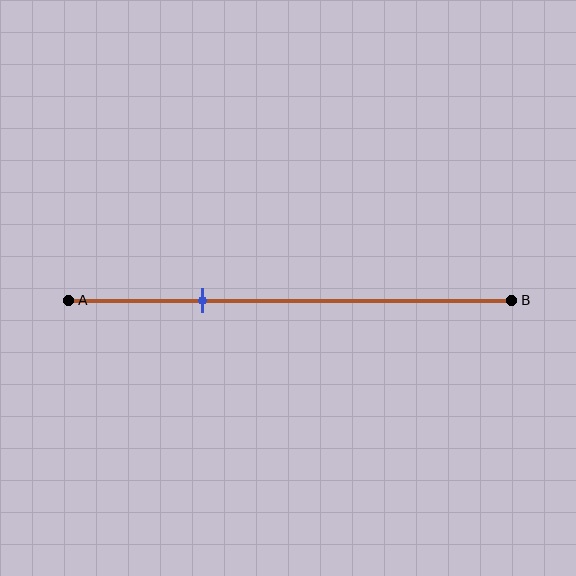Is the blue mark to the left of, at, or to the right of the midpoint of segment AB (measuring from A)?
The blue mark is to the left of the midpoint of segment AB.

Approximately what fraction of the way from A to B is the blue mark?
The blue mark is approximately 30% of the way from A to B.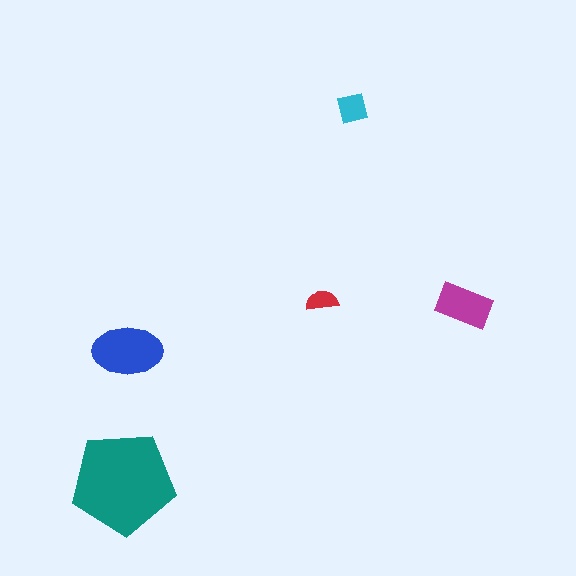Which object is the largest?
The teal pentagon.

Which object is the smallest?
The red semicircle.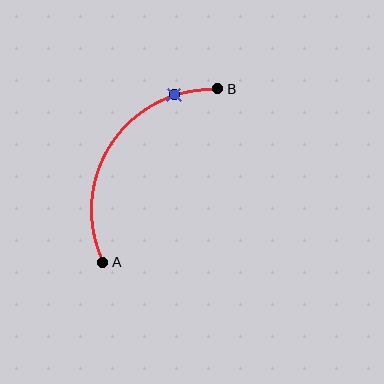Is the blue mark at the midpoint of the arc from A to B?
No. The blue mark lies on the arc but is closer to endpoint B. The arc midpoint would be at the point on the curve equidistant along the arc from both A and B.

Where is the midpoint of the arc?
The arc midpoint is the point on the curve farthest from the straight line joining A and B. It sits to the left of that line.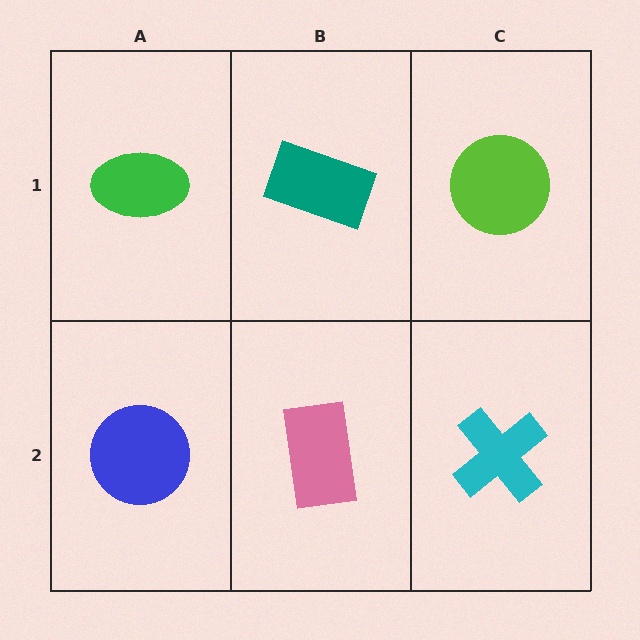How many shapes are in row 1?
3 shapes.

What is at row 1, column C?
A lime circle.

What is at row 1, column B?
A teal rectangle.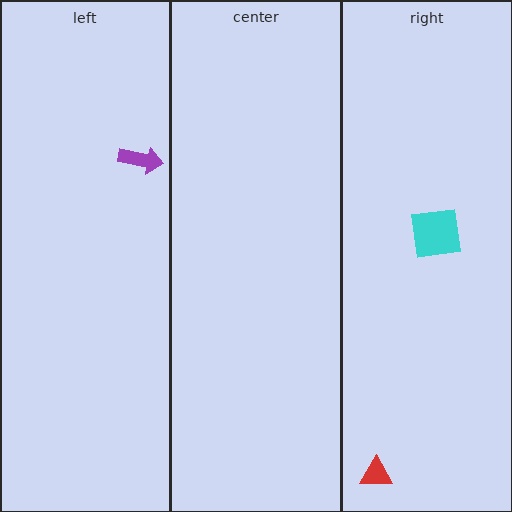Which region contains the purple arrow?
The left region.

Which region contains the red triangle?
The right region.